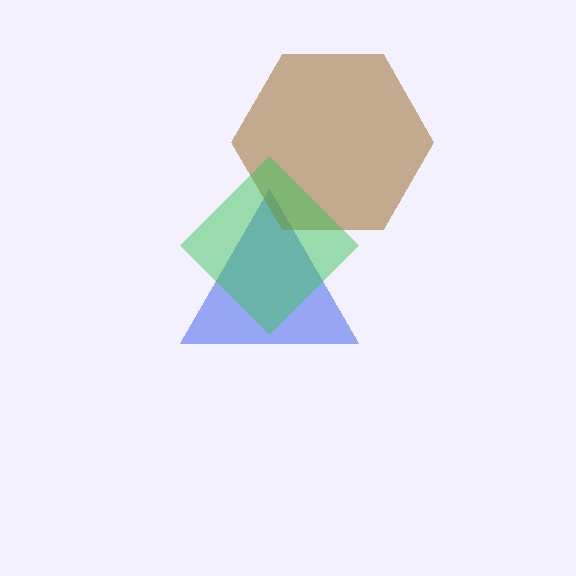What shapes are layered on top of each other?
The layered shapes are: a blue triangle, a brown hexagon, a green diamond.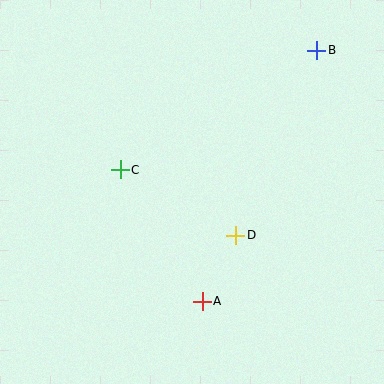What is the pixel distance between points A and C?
The distance between A and C is 155 pixels.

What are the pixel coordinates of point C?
Point C is at (120, 170).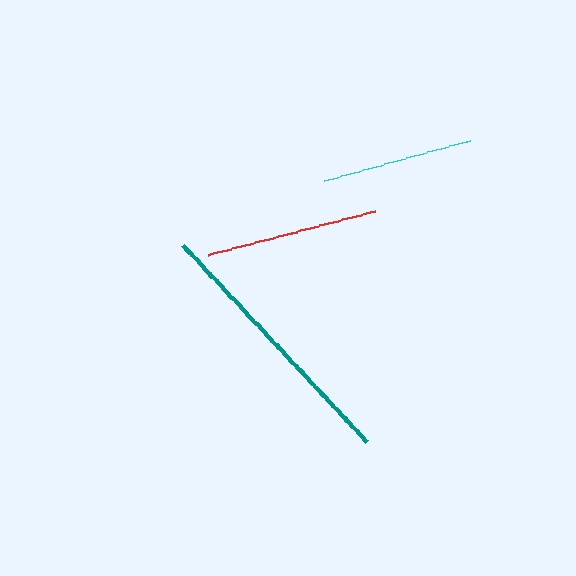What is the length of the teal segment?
The teal segment is approximately 269 pixels long.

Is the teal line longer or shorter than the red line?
The teal line is longer than the red line.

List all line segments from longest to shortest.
From longest to shortest: teal, red, cyan.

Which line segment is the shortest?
The cyan line is the shortest at approximately 151 pixels.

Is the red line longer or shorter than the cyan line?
The red line is longer than the cyan line.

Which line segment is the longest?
The teal line is the longest at approximately 269 pixels.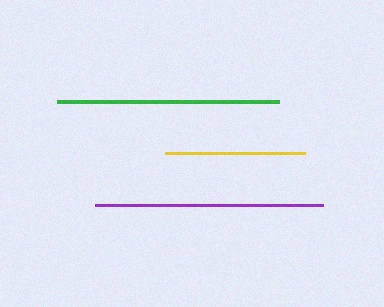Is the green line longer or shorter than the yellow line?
The green line is longer than the yellow line.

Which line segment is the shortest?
The yellow line is the shortest at approximately 141 pixels.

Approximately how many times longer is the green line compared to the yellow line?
The green line is approximately 1.6 times the length of the yellow line.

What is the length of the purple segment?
The purple segment is approximately 228 pixels long.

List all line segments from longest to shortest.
From longest to shortest: purple, green, yellow.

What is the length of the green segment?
The green segment is approximately 222 pixels long.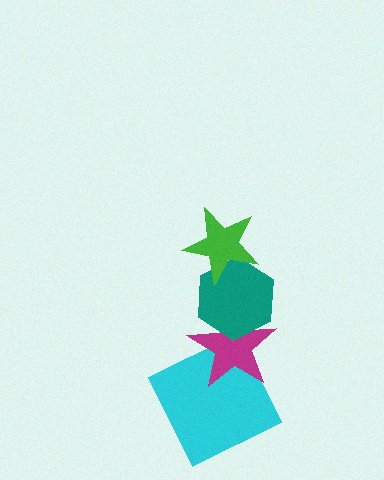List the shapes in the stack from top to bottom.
From top to bottom: the green star, the teal hexagon, the magenta star, the cyan square.